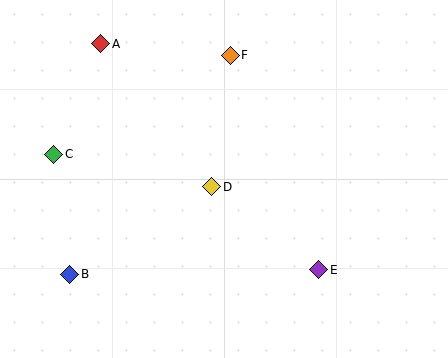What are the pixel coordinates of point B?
Point B is at (70, 274).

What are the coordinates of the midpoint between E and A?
The midpoint between E and A is at (210, 157).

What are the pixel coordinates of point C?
Point C is at (54, 154).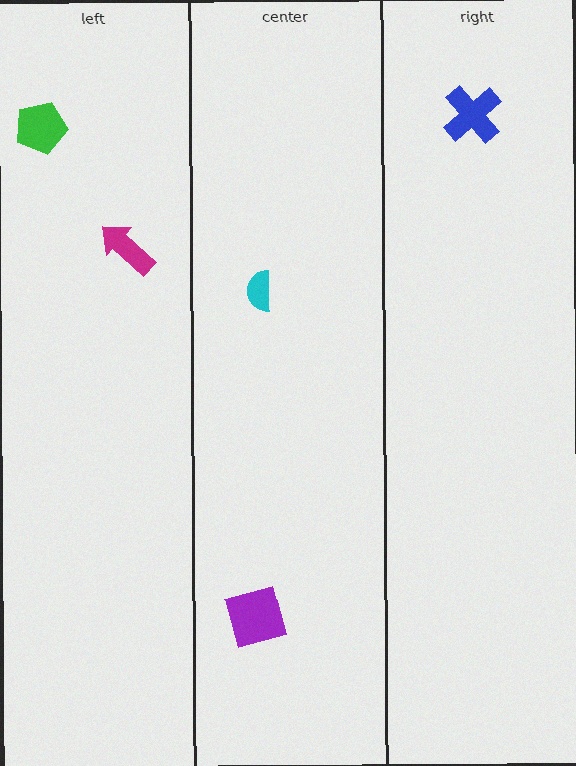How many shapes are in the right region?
1.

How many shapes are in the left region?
2.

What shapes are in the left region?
The magenta arrow, the green pentagon.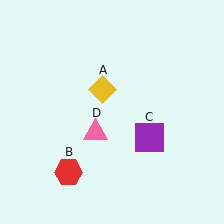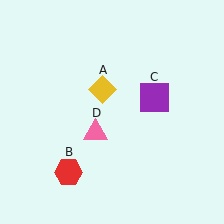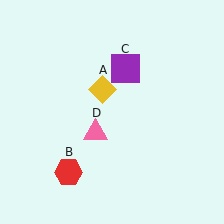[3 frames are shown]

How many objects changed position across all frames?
1 object changed position: purple square (object C).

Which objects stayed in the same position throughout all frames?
Yellow diamond (object A) and red hexagon (object B) and pink triangle (object D) remained stationary.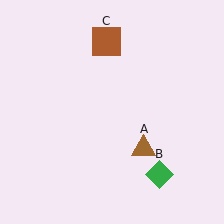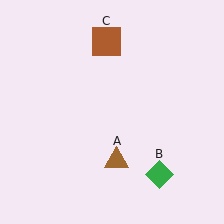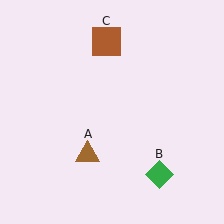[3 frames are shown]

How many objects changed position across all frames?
1 object changed position: brown triangle (object A).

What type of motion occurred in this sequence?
The brown triangle (object A) rotated clockwise around the center of the scene.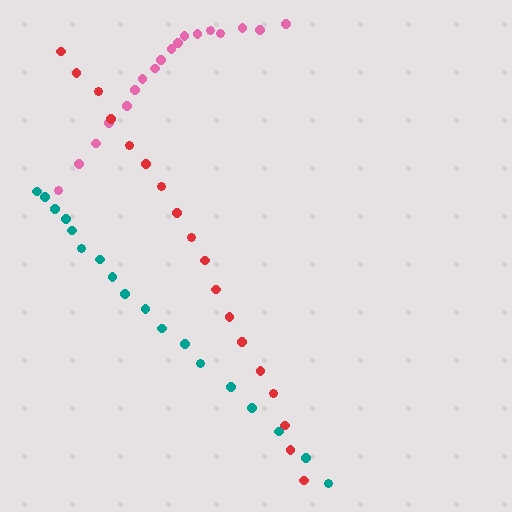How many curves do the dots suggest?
There are 3 distinct paths.